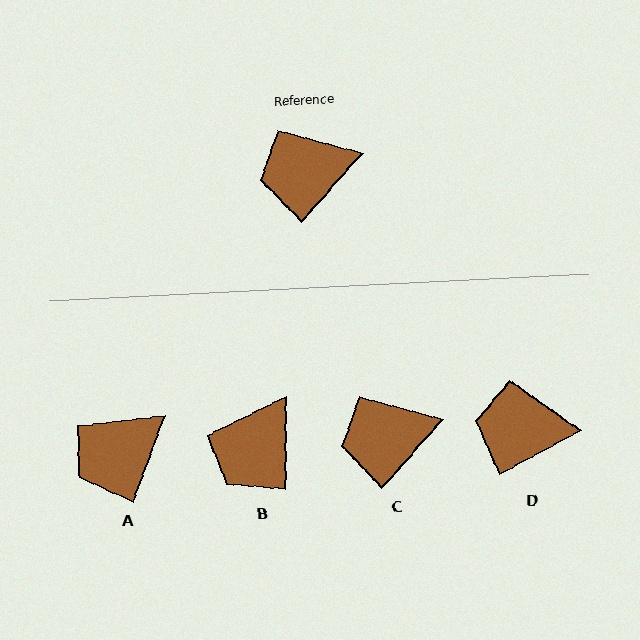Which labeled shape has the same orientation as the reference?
C.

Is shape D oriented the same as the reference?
No, it is off by about 20 degrees.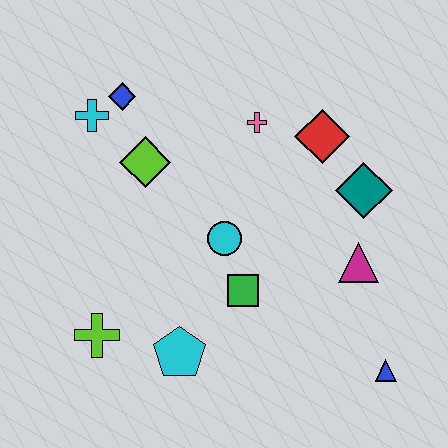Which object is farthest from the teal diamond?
The lime cross is farthest from the teal diamond.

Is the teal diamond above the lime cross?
Yes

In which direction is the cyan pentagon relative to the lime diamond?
The cyan pentagon is below the lime diamond.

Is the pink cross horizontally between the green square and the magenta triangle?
Yes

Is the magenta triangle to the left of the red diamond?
No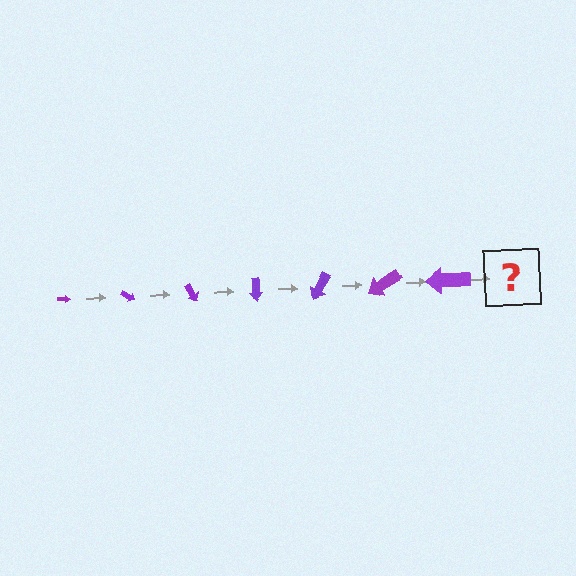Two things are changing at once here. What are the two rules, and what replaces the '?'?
The two rules are that the arrow grows larger each step and it rotates 30 degrees each step. The '?' should be an arrow, larger than the previous one and rotated 210 degrees from the start.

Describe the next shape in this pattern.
It should be an arrow, larger than the previous one and rotated 210 degrees from the start.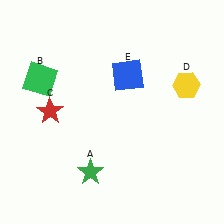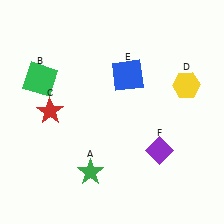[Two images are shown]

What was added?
A purple diamond (F) was added in Image 2.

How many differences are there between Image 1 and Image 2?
There is 1 difference between the two images.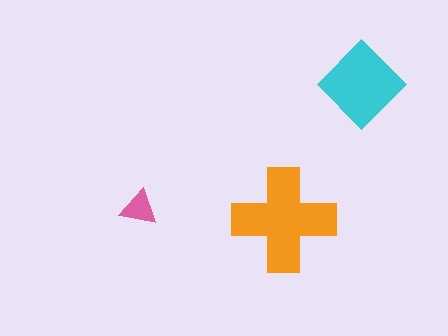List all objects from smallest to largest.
The pink triangle, the cyan diamond, the orange cross.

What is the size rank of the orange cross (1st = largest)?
1st.